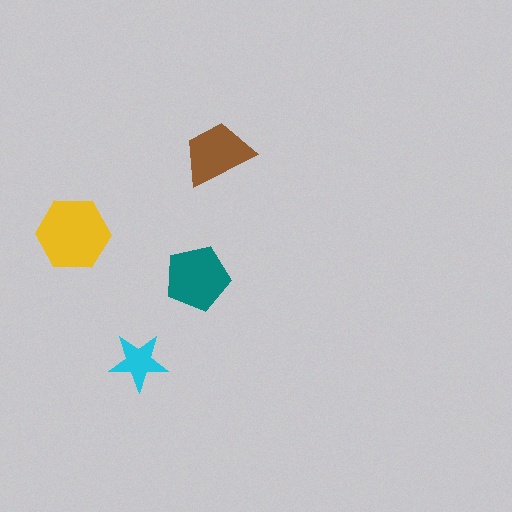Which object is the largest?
The yellow hexagon.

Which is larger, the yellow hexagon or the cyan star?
The yellow hexagon.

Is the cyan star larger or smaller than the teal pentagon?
Smaller.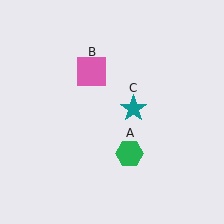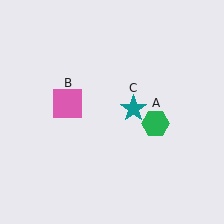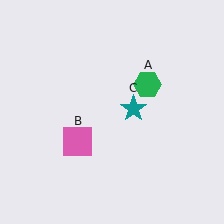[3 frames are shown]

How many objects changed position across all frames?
2 objects changed position: green hexagon (object A), pink square (object B).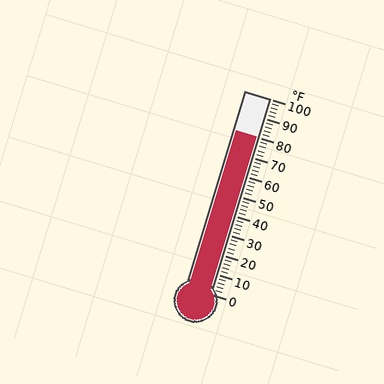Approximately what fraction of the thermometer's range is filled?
The thermometer is filled to approximately 80% of its range.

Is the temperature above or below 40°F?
The temperature is above 40°F.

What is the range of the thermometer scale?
The thermometer scale ranges from 0°F to 100°F.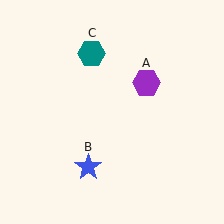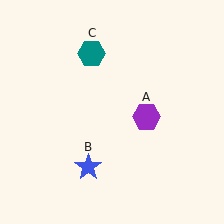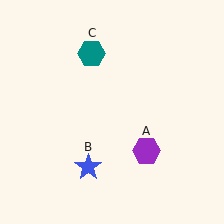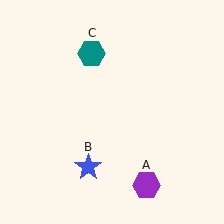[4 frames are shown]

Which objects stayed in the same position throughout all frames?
Blue star (object B) and teal hexagon (object C) remained stationary.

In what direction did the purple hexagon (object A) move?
The purple hexagon (object A) moved down.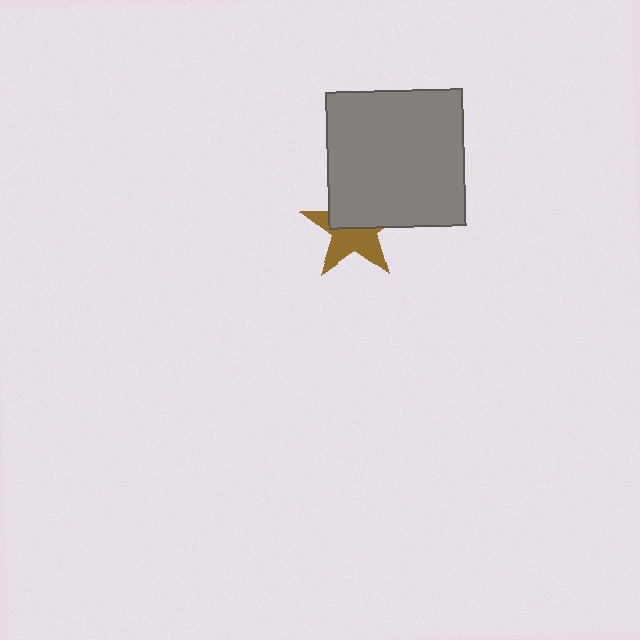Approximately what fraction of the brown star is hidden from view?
Roughly 46% of the brown star is hidden behind the gray square.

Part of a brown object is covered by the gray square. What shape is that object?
It is a star.